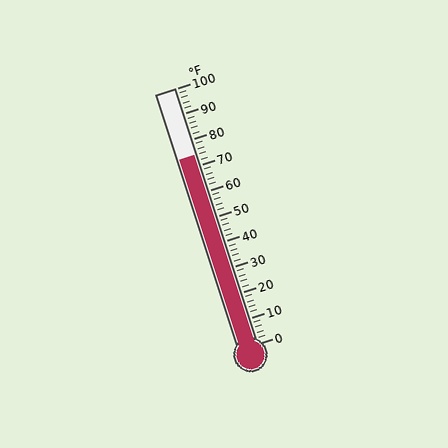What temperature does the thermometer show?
The thermometer shows approximately 74°F.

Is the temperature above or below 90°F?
The temperature is below 90°F.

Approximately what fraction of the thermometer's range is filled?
The thermometer is filled to approximately 75% of its range.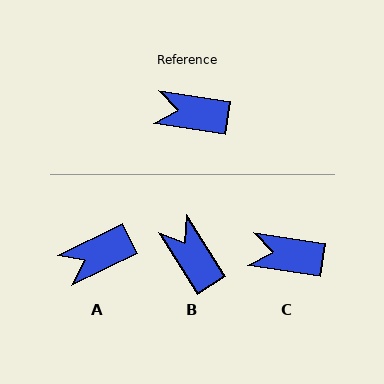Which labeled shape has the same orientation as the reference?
C.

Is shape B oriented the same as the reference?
No, it is off by about 49 degrees.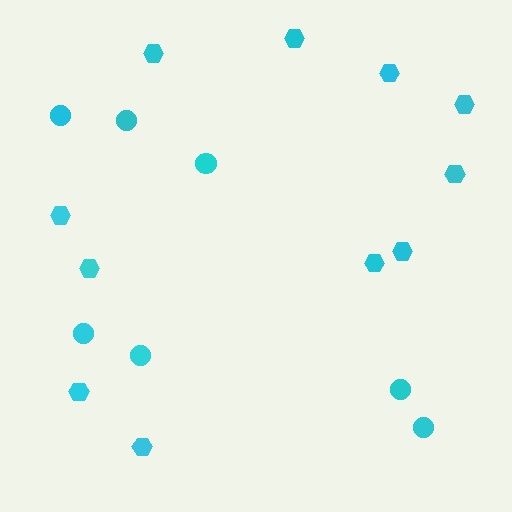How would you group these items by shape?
There are 2 groups: one group of hexagons (11) and one group of circles (7).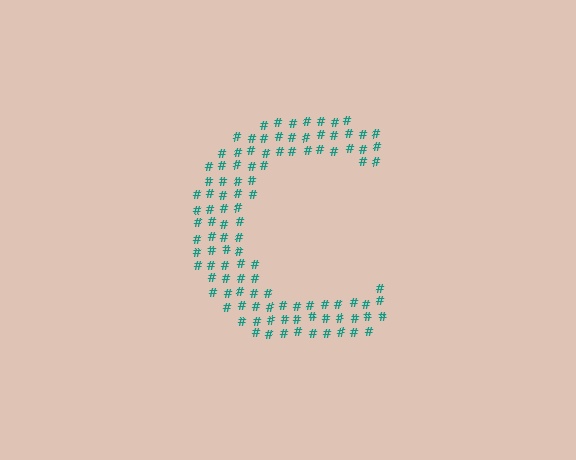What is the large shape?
The large shape is the letter C.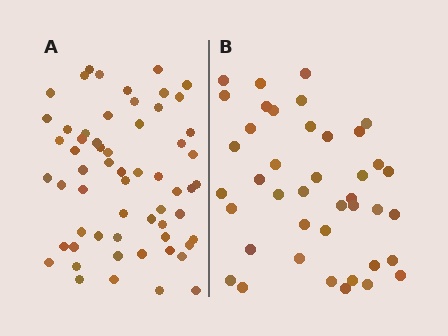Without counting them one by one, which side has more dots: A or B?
Region A (the left region) has more dots.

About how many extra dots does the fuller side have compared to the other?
Region A has approximately 20 more dots than region B.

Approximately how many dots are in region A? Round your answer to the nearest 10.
About 60 dots.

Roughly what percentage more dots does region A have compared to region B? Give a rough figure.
About 45% more.